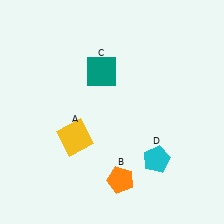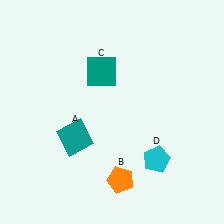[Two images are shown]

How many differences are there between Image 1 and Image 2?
There is 1 difference between the two images.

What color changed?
The square (A) changed from yellow in Image 1 to teal in Image 2.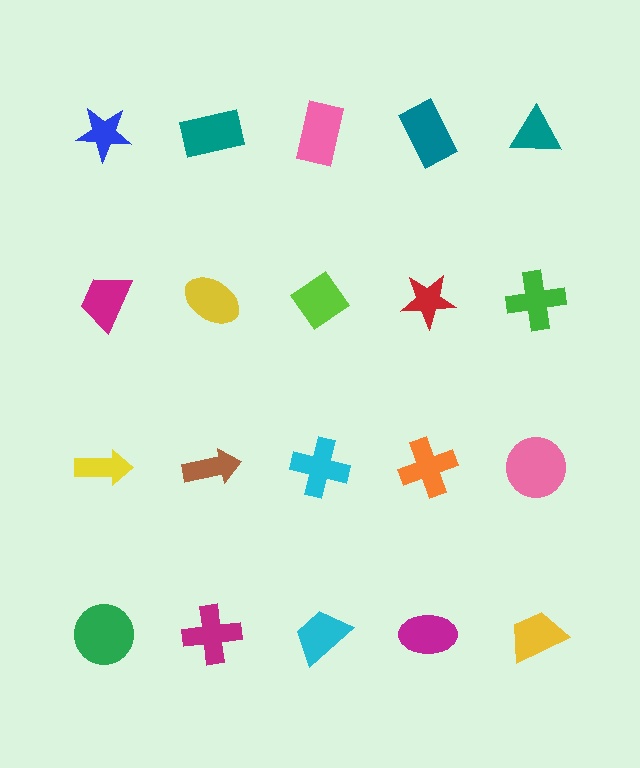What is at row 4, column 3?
A cyan trapezoid.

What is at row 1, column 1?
A blue star.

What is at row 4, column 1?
A green circle.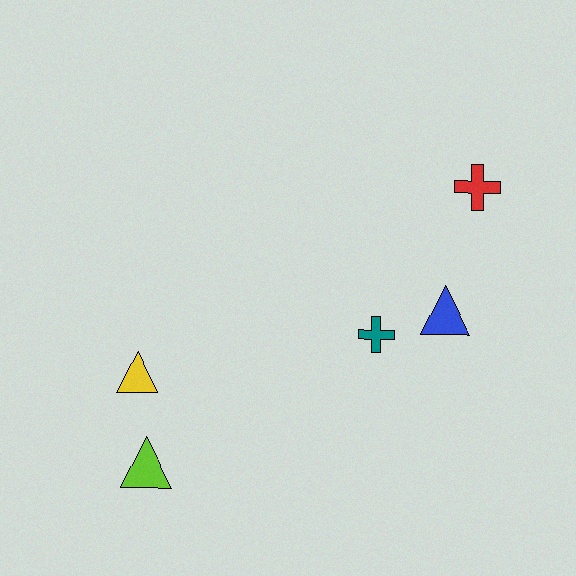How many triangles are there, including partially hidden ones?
There are 3 triangles.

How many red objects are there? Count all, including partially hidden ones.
There is 1 red object.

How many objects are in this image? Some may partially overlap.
There are 5 objects.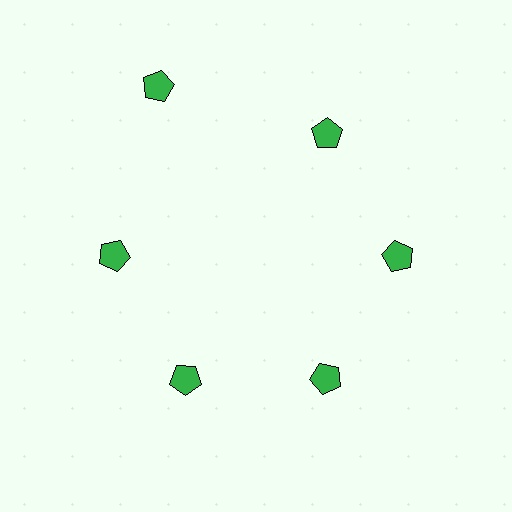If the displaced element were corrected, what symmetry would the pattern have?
It would have 6-fold rotational symmetry — the pattern would map onto itself every 60 degrees.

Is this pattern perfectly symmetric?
No. The 6 green pentagons are arranged in a ring, but one element near the 11 o'clock position is pushed outward from the center, breaking the 6-fold rotational symmetry.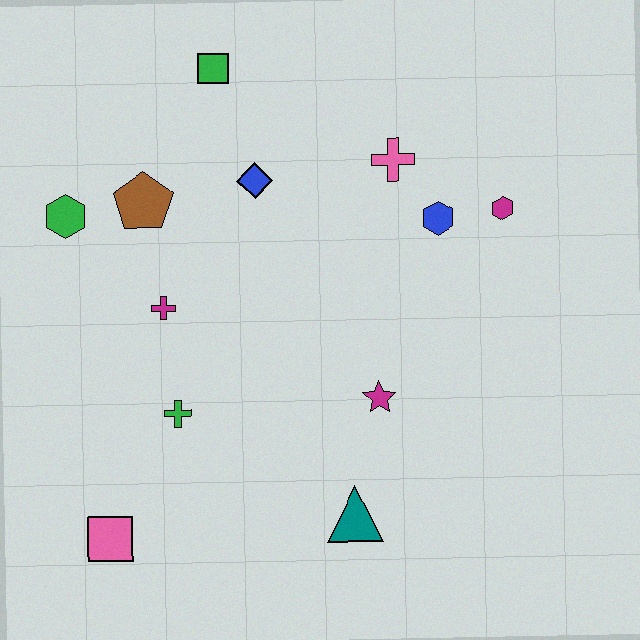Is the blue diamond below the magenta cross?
No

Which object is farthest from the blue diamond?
The pink square is farthest from the blue diamond.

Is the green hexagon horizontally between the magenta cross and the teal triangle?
No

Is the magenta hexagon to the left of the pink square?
No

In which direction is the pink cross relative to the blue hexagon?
The pink cross is above the blue hexagon.